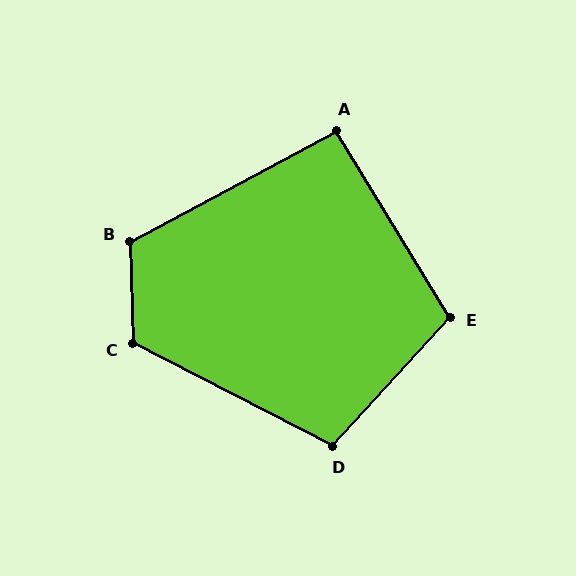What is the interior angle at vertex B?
Approximately 117 degrees (obtuse).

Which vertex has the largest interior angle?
C, at approximately 119 degrees.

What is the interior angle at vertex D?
Approximately 105 degrees (obtuse).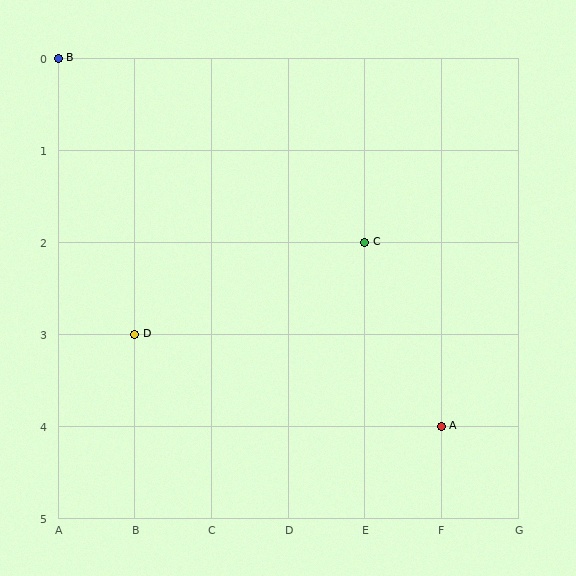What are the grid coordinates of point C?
Point C is at grid coordinates (E, 2).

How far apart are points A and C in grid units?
Points A and C are 1 column and 2 rows apart (about 2.2 grid units diagonally).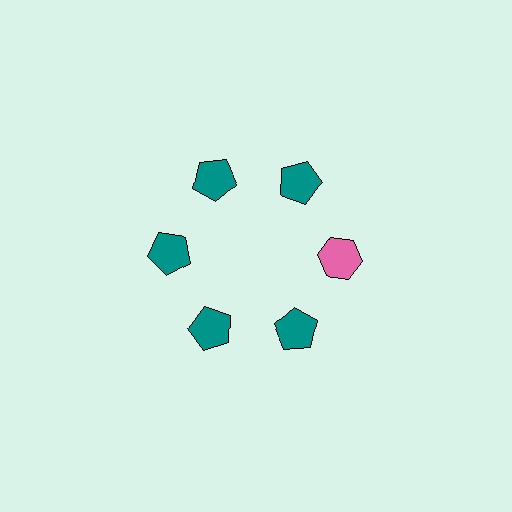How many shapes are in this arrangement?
There are 6 shapes arranged in a ring pattern.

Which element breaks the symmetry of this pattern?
The pink hexagon at roughly the 3 o'clock position breaks the symmetry. All other shapes are teal pentagons.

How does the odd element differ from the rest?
It differs in both color (pink instead of teal) and shape (hexagon instead of pentagon).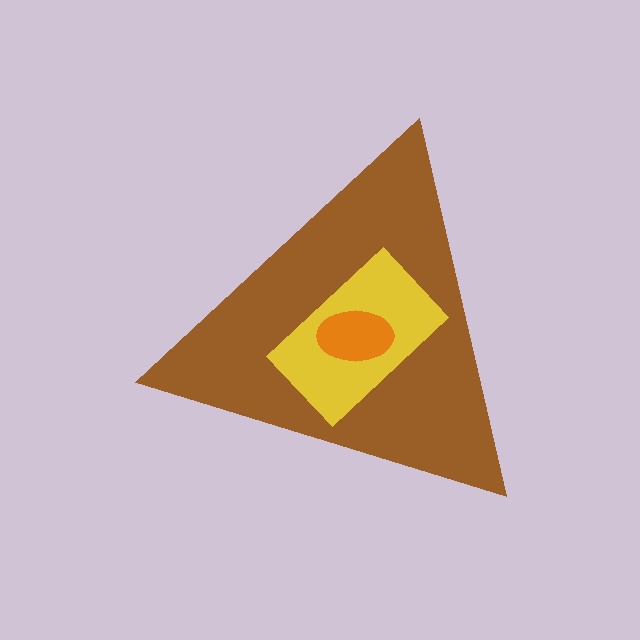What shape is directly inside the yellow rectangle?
The orange ellipse.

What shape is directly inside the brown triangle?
The yellow rectangle.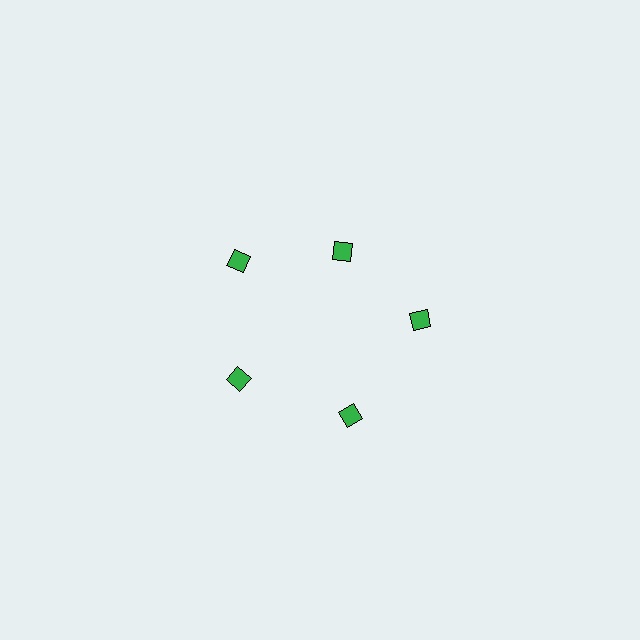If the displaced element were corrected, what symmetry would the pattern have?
It would have 5-fold rotational symmetry — the pattern would map onto itself every 72 degrees.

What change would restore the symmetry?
The symmetry would be restored by moving it outward, back onto the ring so that all 5 diamonds sit at equal angles and equal distance from the center.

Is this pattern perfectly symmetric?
No. The 5 green diamonds are arranged in a ring, but one element near the 1 o'clock position is pulled inward toward the center, breaking the 5-fold rotational symmetry.